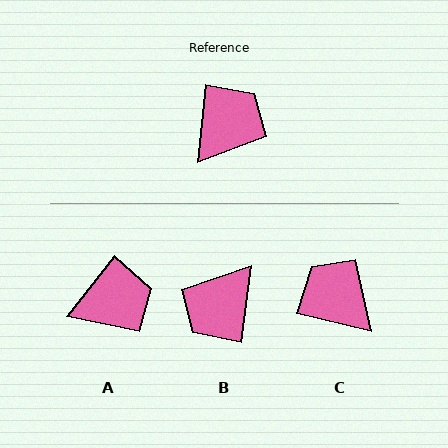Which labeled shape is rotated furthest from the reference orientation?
B, about 178 degrees away.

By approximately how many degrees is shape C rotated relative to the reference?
Approximately 82 degrees counter-clockwise.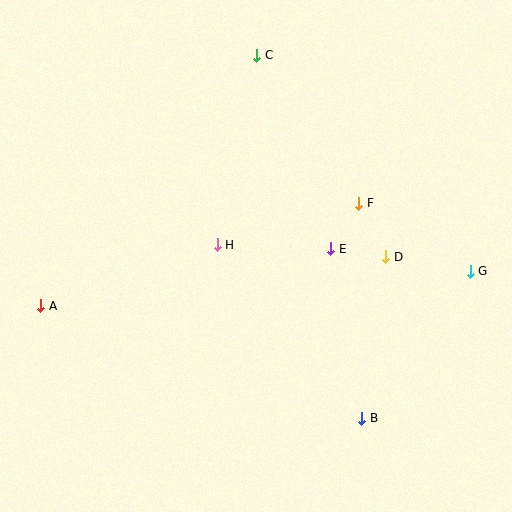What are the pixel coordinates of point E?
Point E is at (331, 248).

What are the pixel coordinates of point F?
Point F is at (359, 203).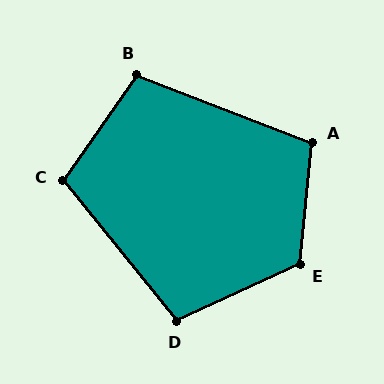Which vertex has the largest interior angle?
E, at approximately 120 degrees.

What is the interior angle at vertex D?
Approximately 104 degrees (obtuse).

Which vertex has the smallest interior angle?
B, at approximately 104 degrees.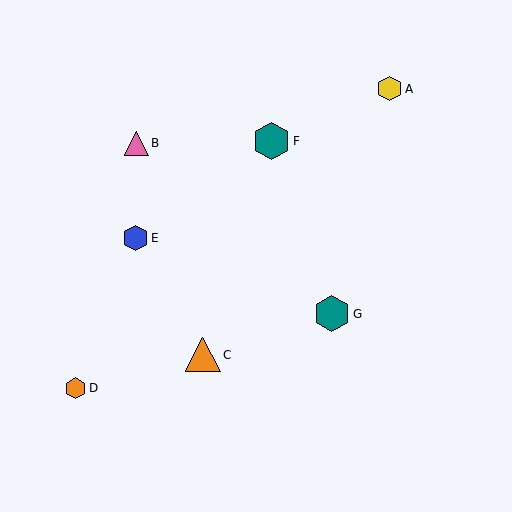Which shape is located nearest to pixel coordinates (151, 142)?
The pink triangle (labeled B) at (136, 143) is nearest to that location.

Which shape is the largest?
The teal hexagon (labeled F) is the largest.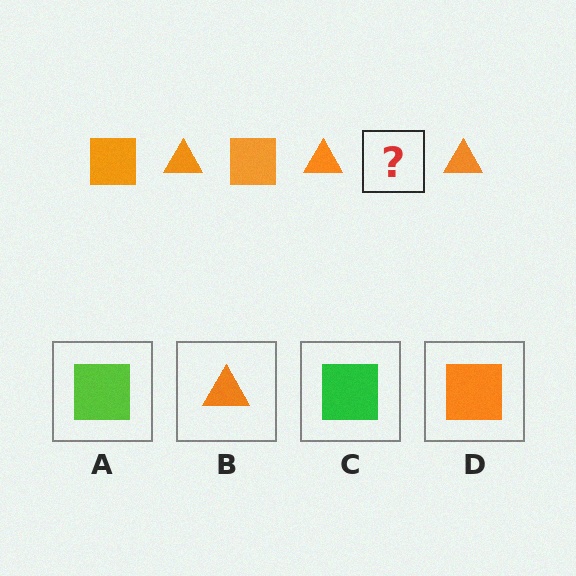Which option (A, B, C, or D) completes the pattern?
D.